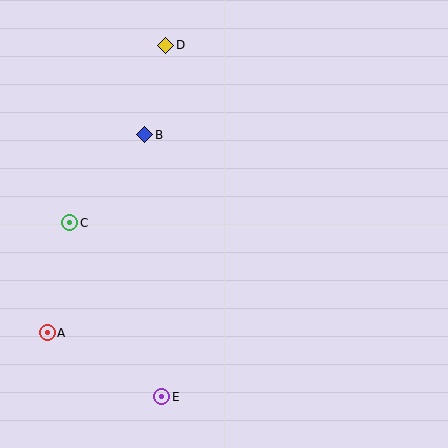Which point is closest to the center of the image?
Point B at (145, 135) is closest to the center.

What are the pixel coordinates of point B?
Point B is at (145, 135).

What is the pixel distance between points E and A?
The distance between E and A is 131 pixels.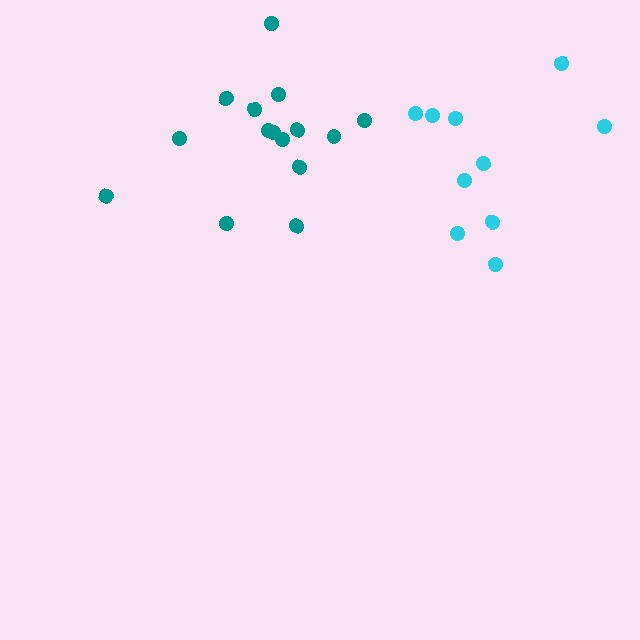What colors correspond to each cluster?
The clusters are colored: cyan, teal.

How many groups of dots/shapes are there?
There are 2 groups.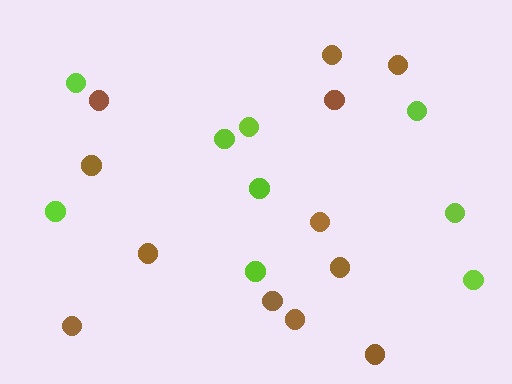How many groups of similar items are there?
There are 2 groups: one group of lime circles (9) and one group of brown circles (12).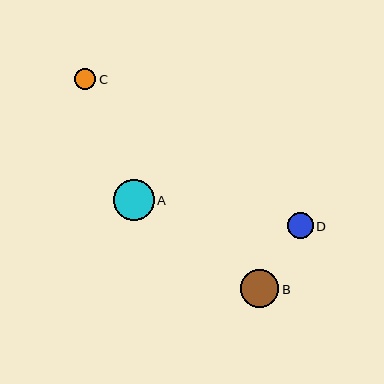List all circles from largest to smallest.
From largest to smallest: A, B, D, C.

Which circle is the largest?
Circle A is the largest with a size of approximately 41 pixels.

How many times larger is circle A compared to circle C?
Circle A is approximately 1.9 times the size of circle C.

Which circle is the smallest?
Circle C is the smallest with a size of approximately 21 pixels.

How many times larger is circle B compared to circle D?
Circle B is approximately 1.5 times the size of circle D.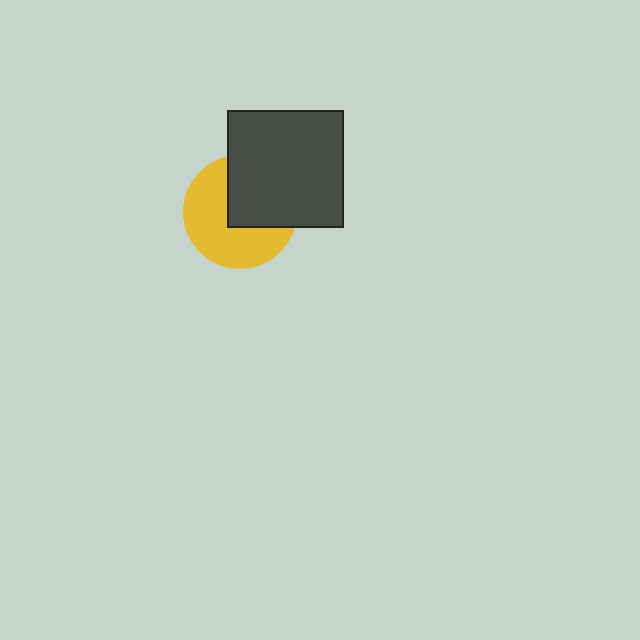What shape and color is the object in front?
The object in front is a dark gray square.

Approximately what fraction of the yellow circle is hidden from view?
Roughly 42% of the yellow circle is hidden behind the dark gray square.